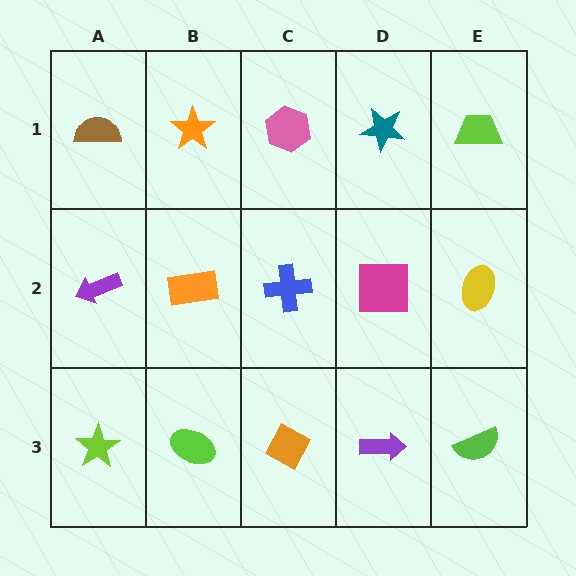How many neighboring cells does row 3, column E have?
2.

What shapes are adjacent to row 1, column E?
A yellow ellipse (row 2, column E), a teal star (row 1, column D).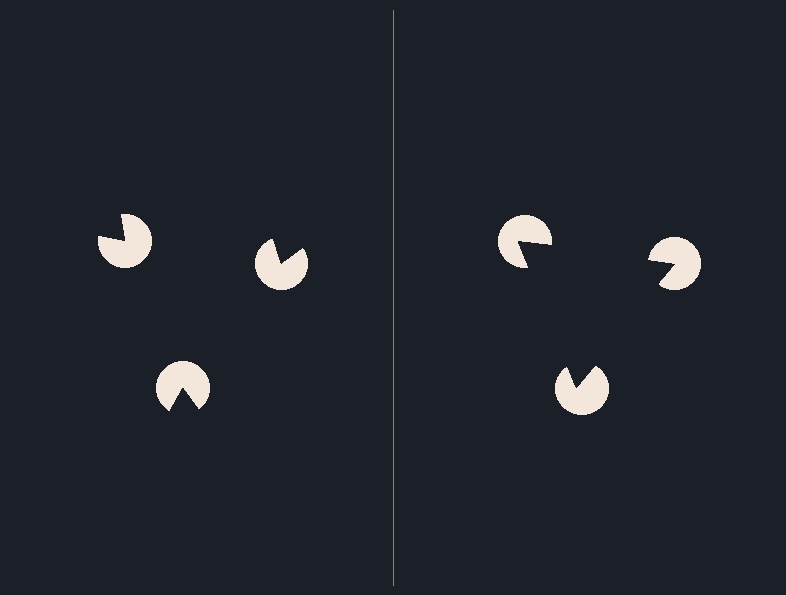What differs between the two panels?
The pac-man discs are positioned identically on both sides; only the wedge orientations differ. On the right they align to a triangle; on the left they are misaligned.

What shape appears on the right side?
An illusory triangle.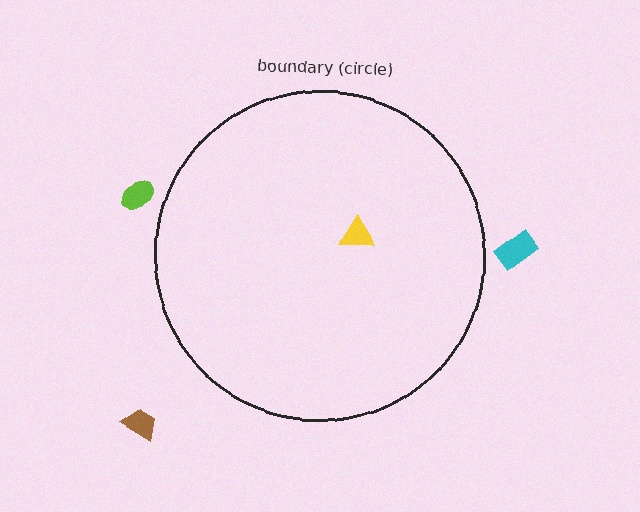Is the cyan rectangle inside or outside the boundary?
Outside.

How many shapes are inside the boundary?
1 inside, 3 outside.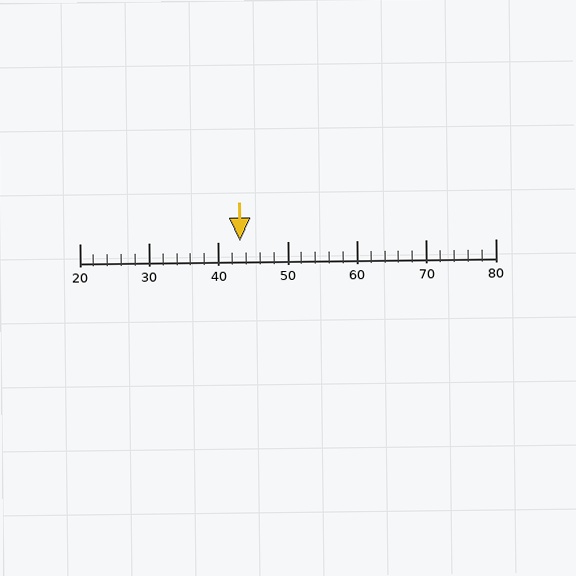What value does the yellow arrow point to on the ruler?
The yellow arrow points to approximately 43.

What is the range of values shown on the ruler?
The ruler shows values from 20 to 80.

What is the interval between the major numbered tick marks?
The major tick marks are spaced 10 units apart.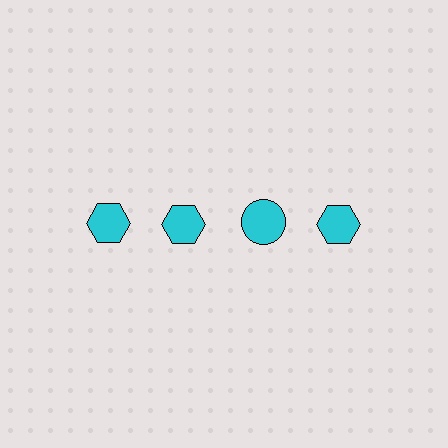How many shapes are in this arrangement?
There are 4 shapes arranged in a grid pattern.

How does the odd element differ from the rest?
It has a different shape: circle instead of hexagon.